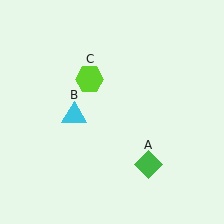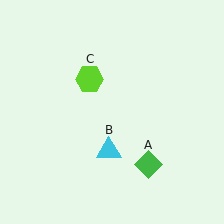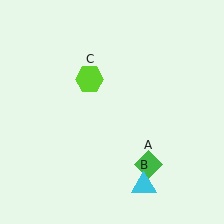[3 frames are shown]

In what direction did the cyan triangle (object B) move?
The cyan triangle (object B) moved down and to the right.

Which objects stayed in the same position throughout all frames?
Green diamond (object A) and lime hexagon (object C) remained stationary.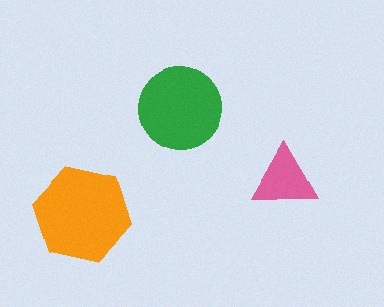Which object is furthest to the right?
The pink triangle is rightmost.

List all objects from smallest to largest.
The pink triangle, the green circle, the orange hexagon.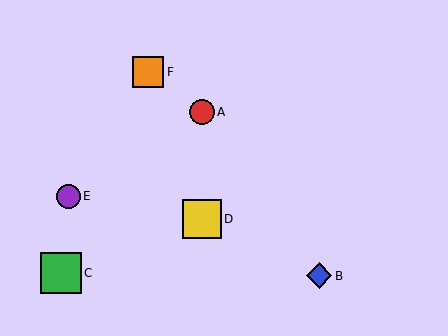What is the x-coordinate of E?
Object E is at x≈69.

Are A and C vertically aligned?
No, A is at x≈202 and C is at x≈61.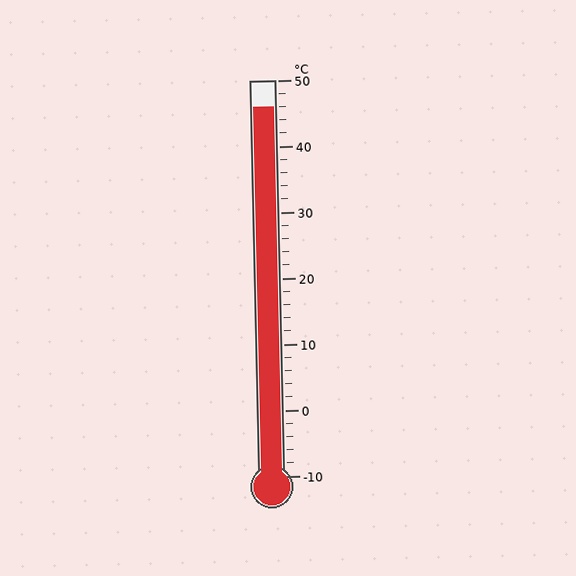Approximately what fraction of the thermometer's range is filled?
The thermometer is filled to approximately 95% of its range.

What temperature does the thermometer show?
The thermometer shows approximately 46°C.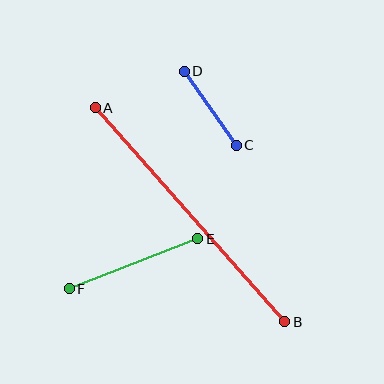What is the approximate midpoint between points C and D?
The midpoint is at approximately (210, 108) pixels.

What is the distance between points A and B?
The distance is approximately 286 pixels.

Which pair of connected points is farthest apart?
Points A and B are farthest apart.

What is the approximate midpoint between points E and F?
The midpoint is at approximately (133, 264) pixels.